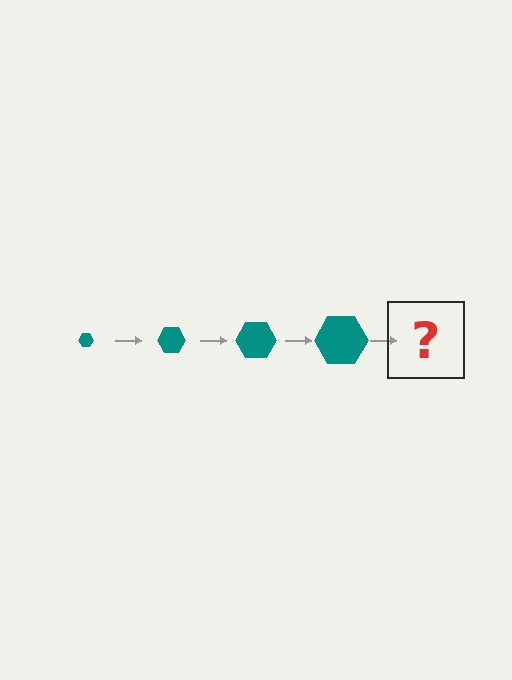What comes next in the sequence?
The next element should be a teal hexagon, larger than the previous one.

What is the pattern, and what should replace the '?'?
The pattern is that the hexagon gets progressively larger each step. The '?' should be a teal hexagon, larger than the previous one.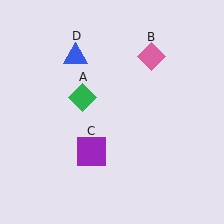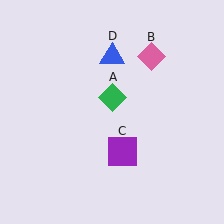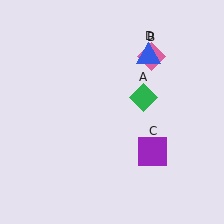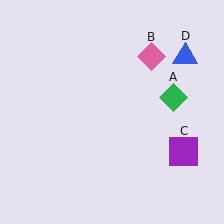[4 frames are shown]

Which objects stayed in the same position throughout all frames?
Pink diamond (object B) remained stationary.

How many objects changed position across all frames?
3 objects changed position: green diamond (object A), purple square (object C), blue triangle (object D).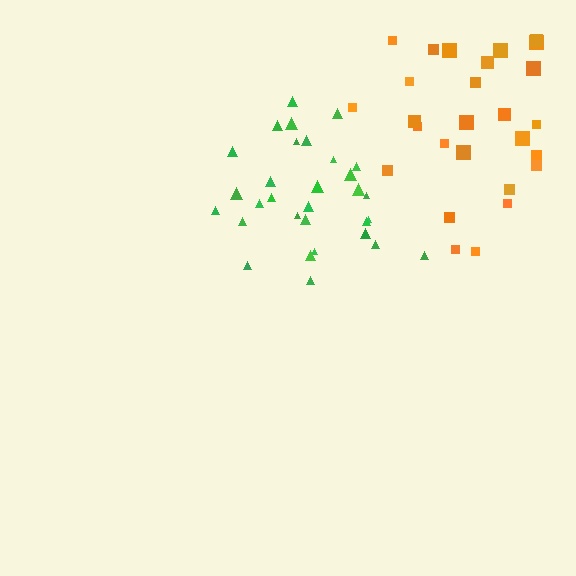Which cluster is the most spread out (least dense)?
Orange.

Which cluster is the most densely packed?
Green.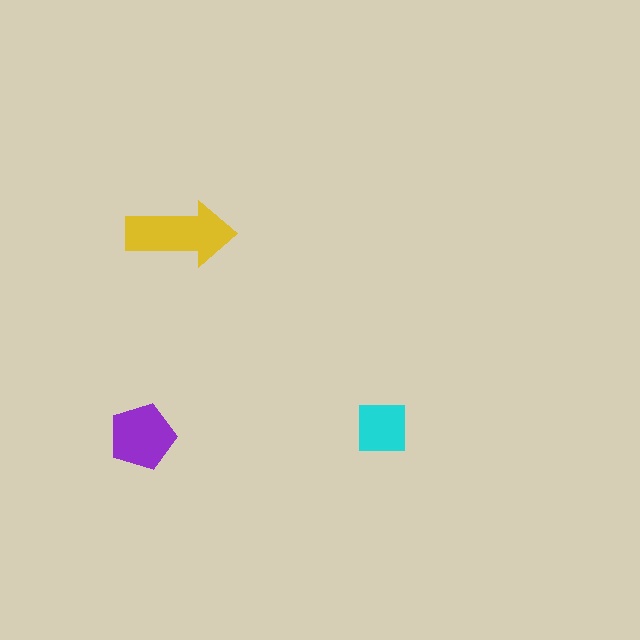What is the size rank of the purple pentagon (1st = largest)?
2nd.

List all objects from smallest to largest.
The cyan square, the purple pentagon, the yellow arrow.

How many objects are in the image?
There are 3 objects in the image.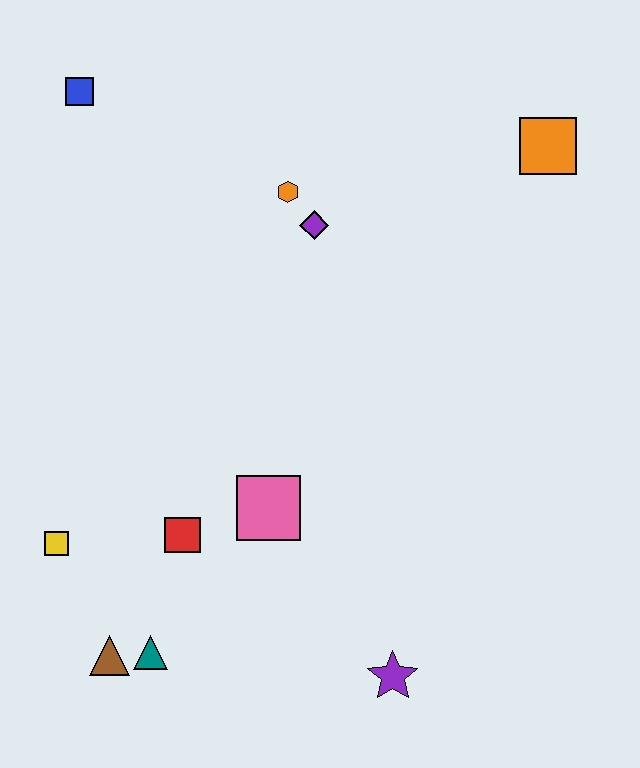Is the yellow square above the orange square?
No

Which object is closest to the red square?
The pink square is closest to the red square.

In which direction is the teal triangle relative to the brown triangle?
The teal triangle is to the right of the brown triangle.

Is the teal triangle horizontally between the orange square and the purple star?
No